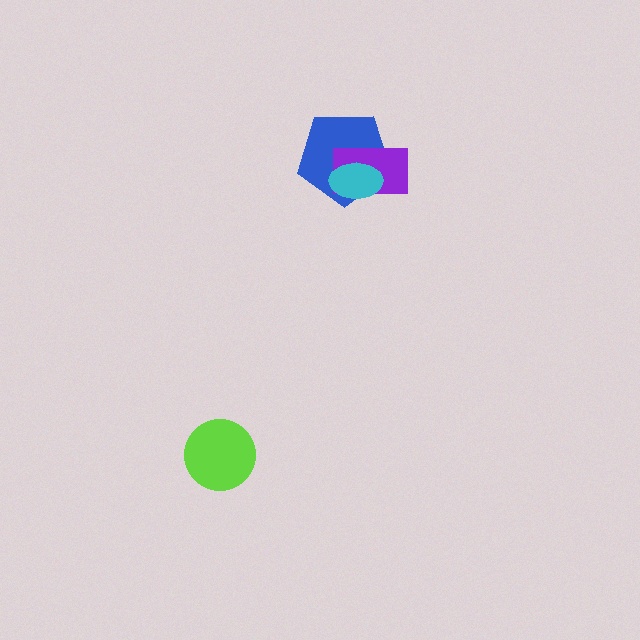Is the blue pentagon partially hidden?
Yes, it is partially covered by another shape.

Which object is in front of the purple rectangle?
The cyan ellipse is in front of the purple rectangle.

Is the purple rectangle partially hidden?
Yes, it is partially covered by another shape.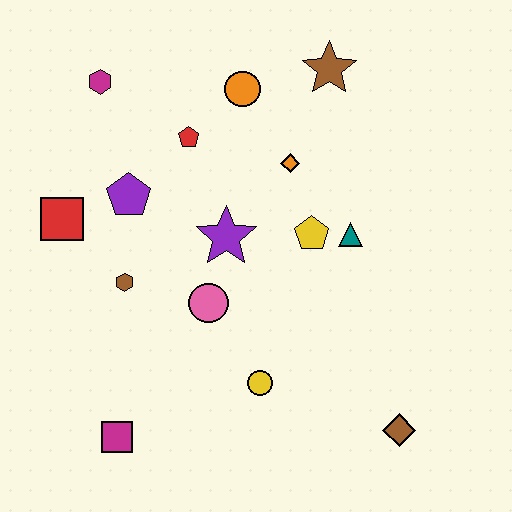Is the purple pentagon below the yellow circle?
No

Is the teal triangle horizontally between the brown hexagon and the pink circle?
No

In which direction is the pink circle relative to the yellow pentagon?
The pink circle is to the left of the yellow pentagon.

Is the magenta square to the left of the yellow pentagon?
Yes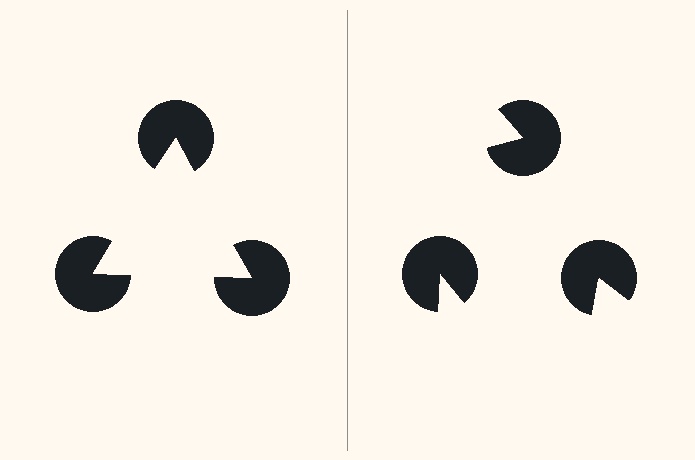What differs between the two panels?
The pac-man discs are positioned identically on both sides; only the wedge orientations differ. On the left they align to a triangle; on the right they are misaligned.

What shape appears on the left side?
An illusory triangle.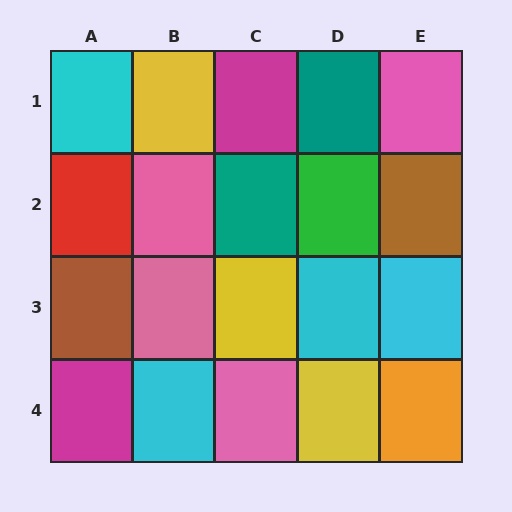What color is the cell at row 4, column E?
Orange.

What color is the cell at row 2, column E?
Brown.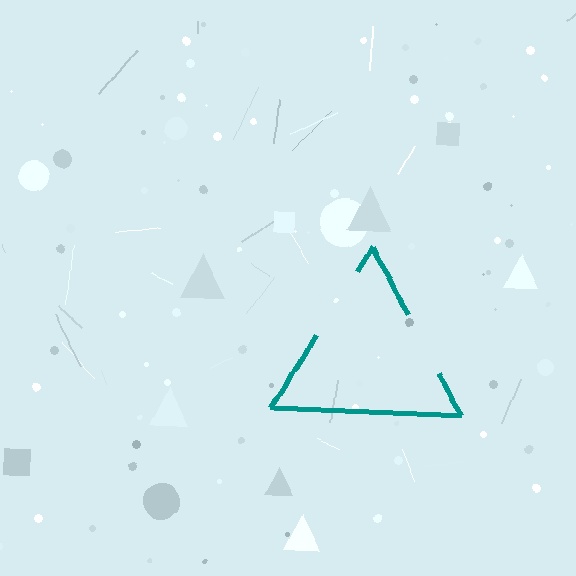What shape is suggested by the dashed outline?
The dashed outline suggests a triangle.